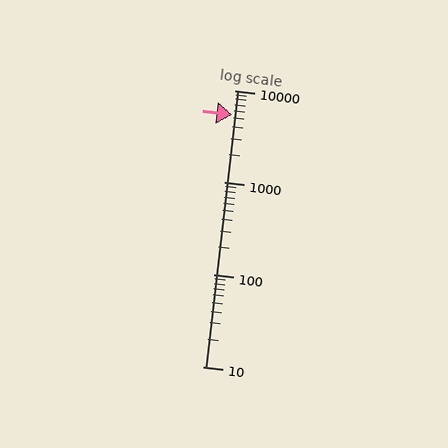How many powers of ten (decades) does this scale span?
The scale spans 3 decades, from 10 to 10000.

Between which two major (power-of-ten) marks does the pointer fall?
The pointer is between 1000 and 10000.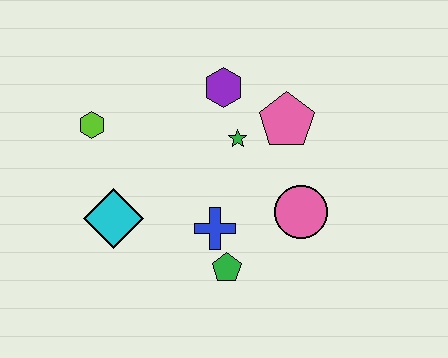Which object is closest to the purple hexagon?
The green star is closest to the purple hexagon.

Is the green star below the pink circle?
No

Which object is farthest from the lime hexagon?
The pink circle is farthest from the lime hexagon.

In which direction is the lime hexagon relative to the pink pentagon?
The lime hexagon is to the left of the pink pentagon.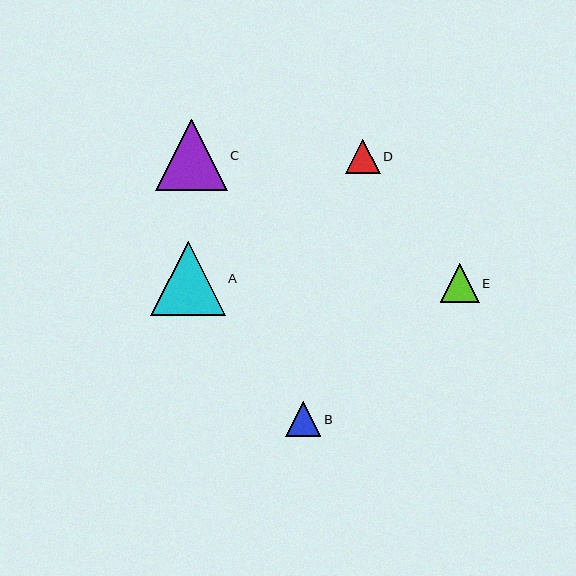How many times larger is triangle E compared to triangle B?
Triangle E is approximately 1.1 times the size of triangle B.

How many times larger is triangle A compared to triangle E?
Triangle A is approximately 1.9 times the size of triangle E.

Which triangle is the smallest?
Triangle D is the smallest with a size of approximately 34 pixels.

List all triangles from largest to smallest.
From largest to smallest: A, C, E, B, D.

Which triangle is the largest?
Triangle A is the largest with a size of approximately 75 pixels.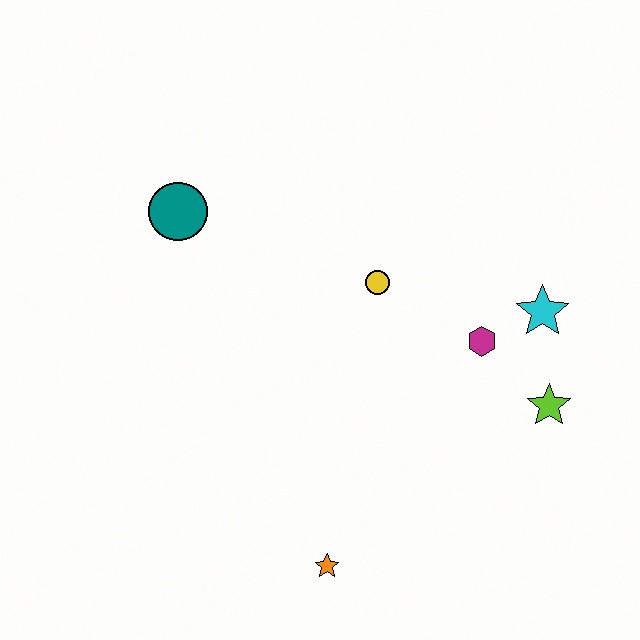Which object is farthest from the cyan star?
The teal circle is farthest from the cyan star.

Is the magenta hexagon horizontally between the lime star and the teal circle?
Yes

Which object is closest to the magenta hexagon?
The cyan star is closest to the magenta hexagon.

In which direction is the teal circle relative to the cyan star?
The teal circle is to the left of the cyan star.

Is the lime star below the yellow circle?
Yes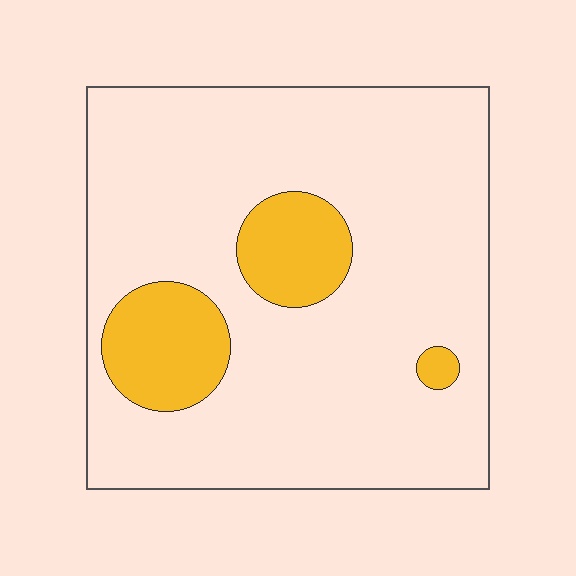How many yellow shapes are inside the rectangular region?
3.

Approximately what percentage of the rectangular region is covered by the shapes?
Approximately 15%.